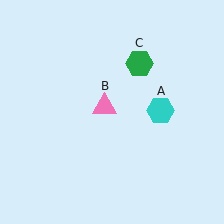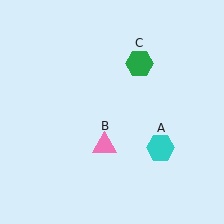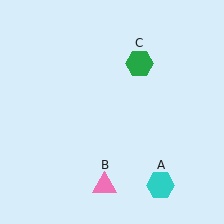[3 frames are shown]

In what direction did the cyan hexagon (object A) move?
The cyan hexagon (object A) moved down.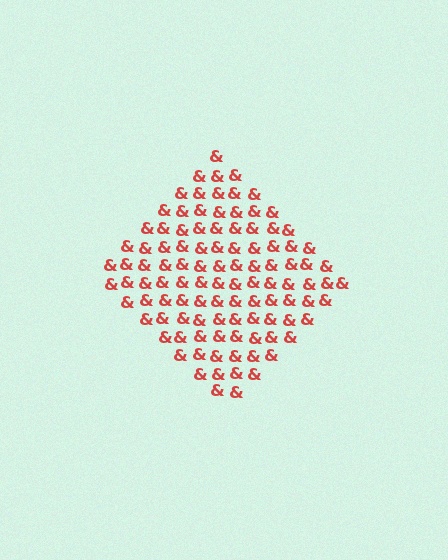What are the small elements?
The small elements are ampersands.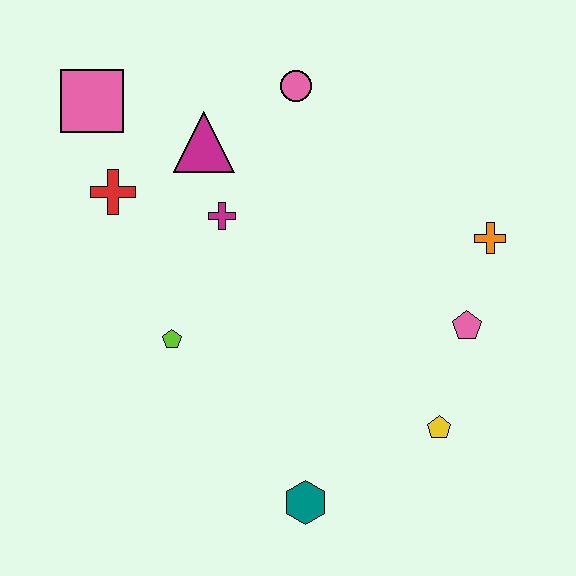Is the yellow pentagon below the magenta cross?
Yes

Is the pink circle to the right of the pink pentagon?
No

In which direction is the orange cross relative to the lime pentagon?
The orange cross is to the right of the lime pentagon.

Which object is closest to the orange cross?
The pink pentagon is closest to the orange cross.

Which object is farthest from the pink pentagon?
The pink square is farthest from the pink pentagon.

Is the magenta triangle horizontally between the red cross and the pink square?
No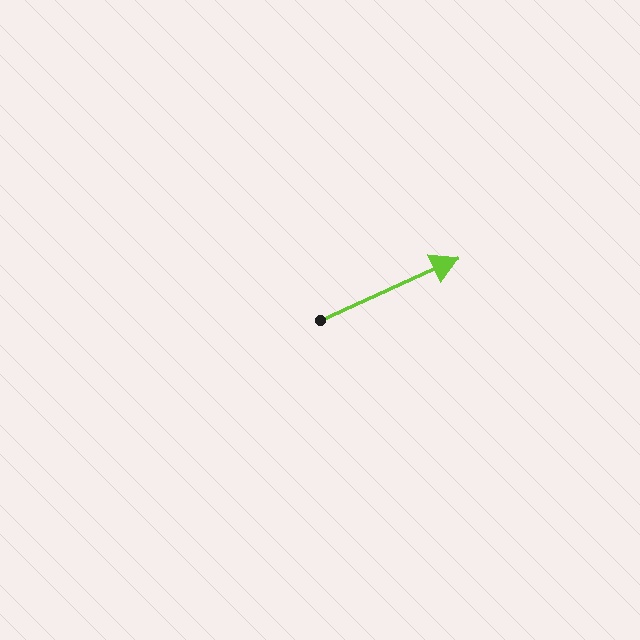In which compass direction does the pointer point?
Northeast.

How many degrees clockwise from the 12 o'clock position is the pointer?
Approximately 66 degrees.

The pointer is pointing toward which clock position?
Roughly 2 o'clock.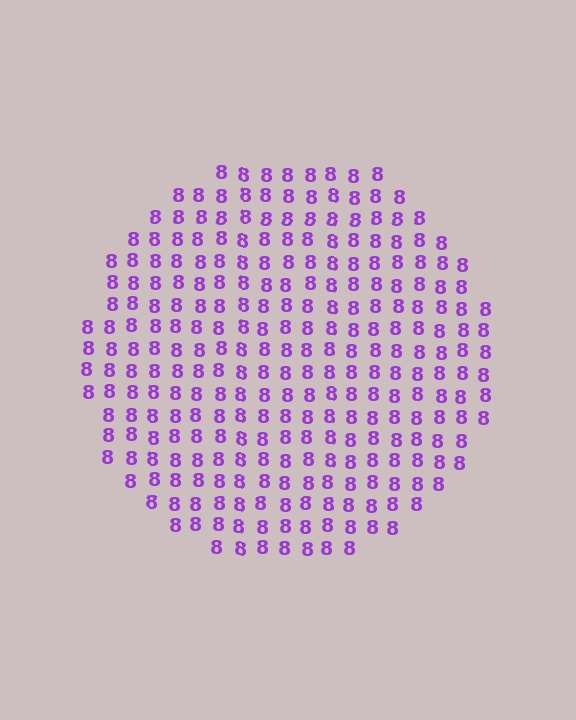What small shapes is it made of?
It is made of small digit 8's.